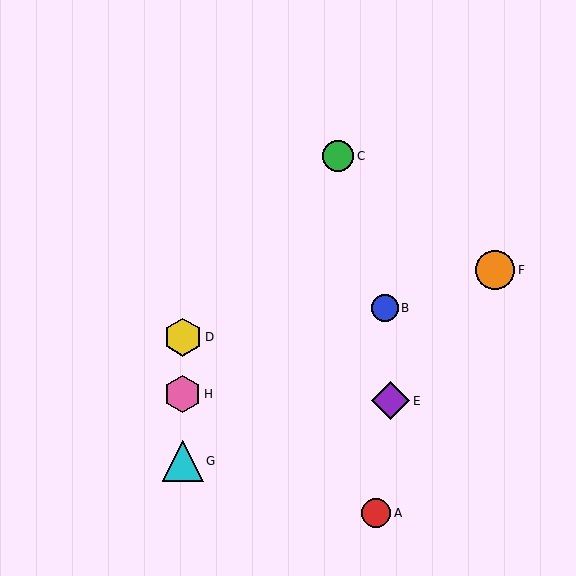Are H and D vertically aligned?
Yes, both are at x≈183.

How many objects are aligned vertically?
3 objects (D, G, H) are aligned vertically.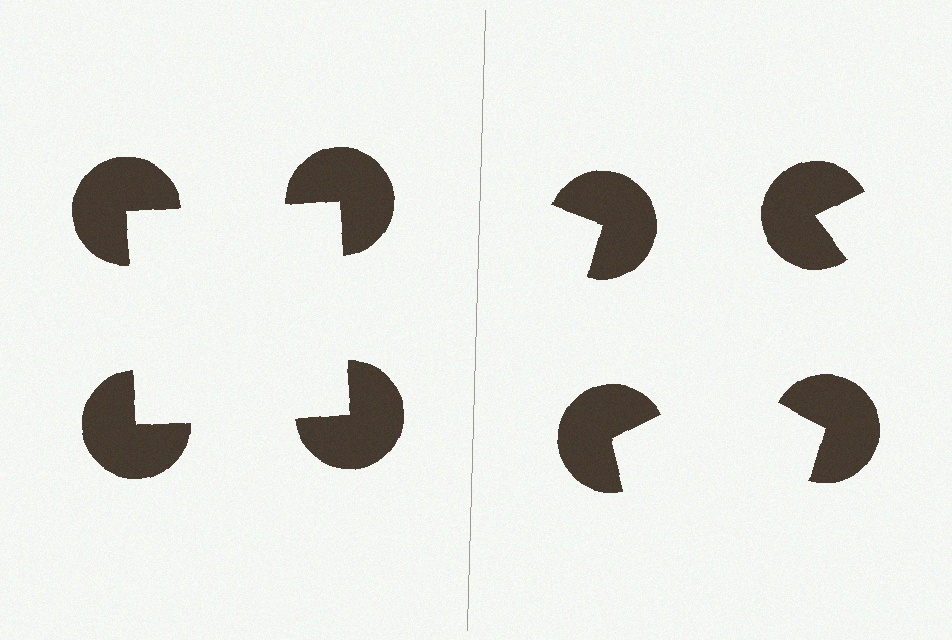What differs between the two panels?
The pac-man discs are positioned identically on both sides; only the wedge orientations differ. On the left they align to a square; on the right they are misaligned.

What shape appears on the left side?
An illusory square.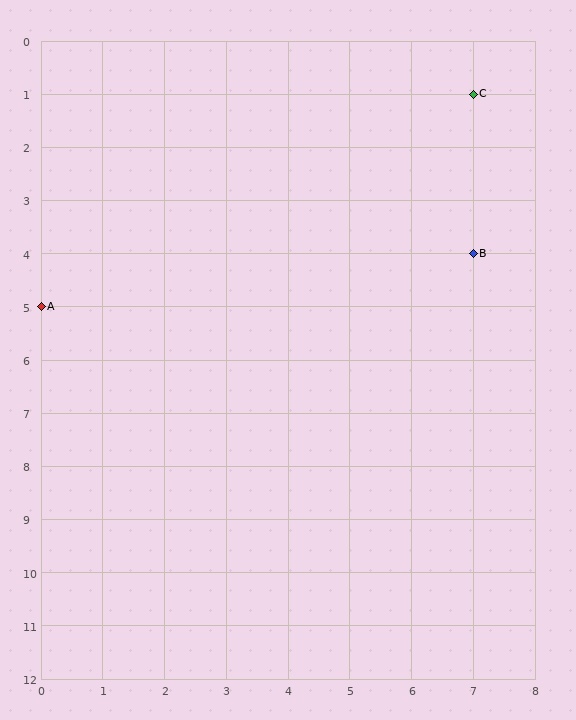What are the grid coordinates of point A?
Point A is at grid coordinates (0, 5).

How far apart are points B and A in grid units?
Points B and A are 7 columns and 1 row apart (about 7.1 grid units diagonally).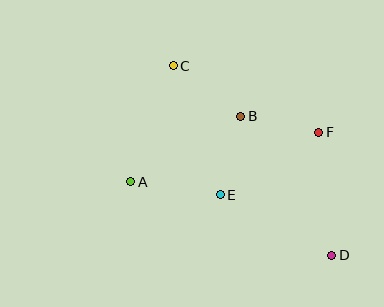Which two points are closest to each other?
Points B and F are closest to each other.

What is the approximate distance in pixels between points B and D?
The distance between B and D is approximately 166 pixels.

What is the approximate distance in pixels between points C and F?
The distance between C and F is approximately 160 pixels.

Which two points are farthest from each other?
Points C and D are farthest from each other.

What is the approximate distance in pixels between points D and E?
The distance between D and E is approximately 127 pixels.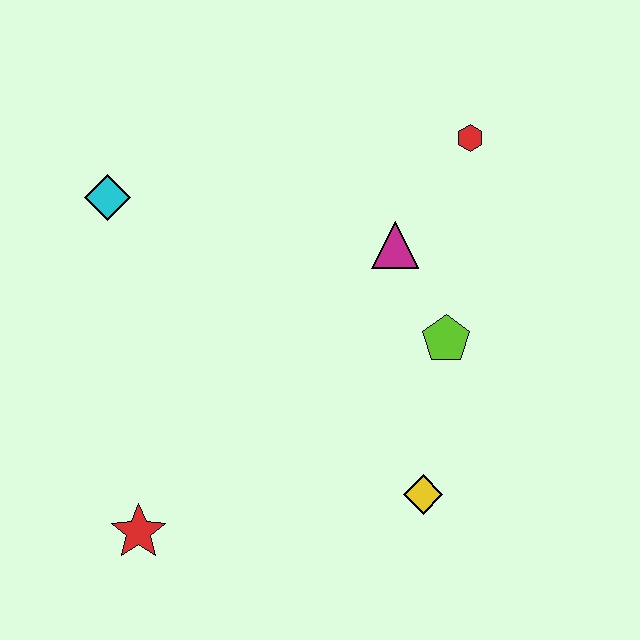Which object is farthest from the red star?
The red hexagon is farthest from the red star.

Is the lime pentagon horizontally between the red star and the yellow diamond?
No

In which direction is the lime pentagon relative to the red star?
The lime pentagon is to the right of the red star.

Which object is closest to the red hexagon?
The magenta triangle is closest to the red hexagon.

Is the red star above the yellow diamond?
No